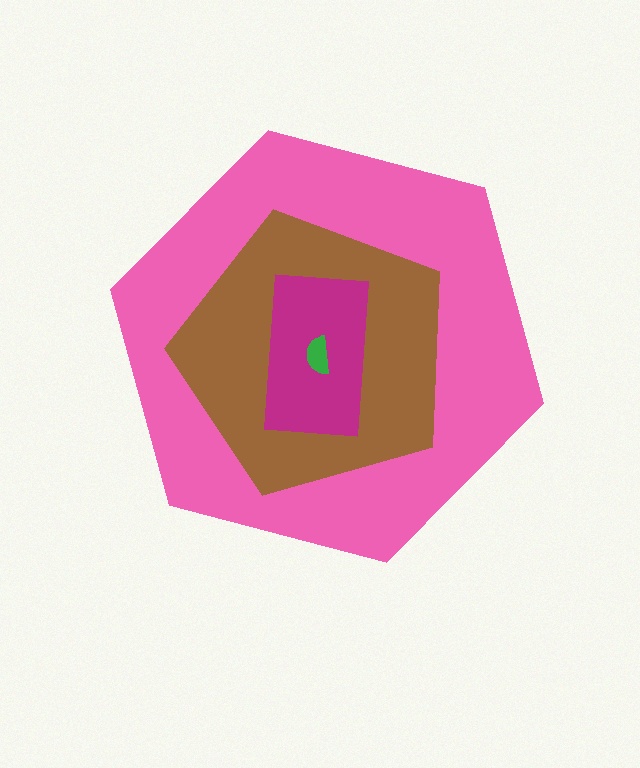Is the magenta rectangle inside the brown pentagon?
Yes.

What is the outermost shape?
The pink hexagon.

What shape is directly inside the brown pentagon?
The magenta rectangle.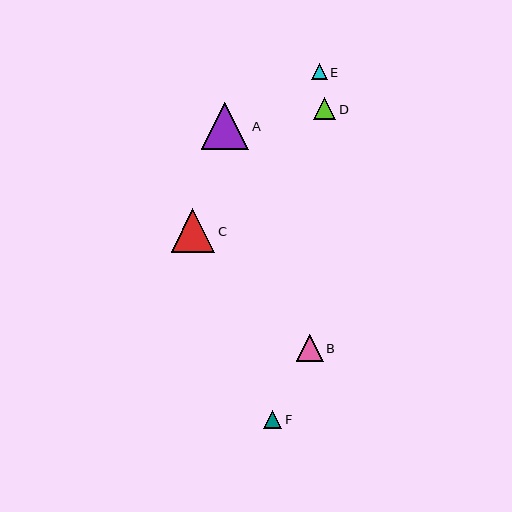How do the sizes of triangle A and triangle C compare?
Triangle A and triangle C are approximately the same size.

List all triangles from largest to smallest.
From largest to smallest: A, C, B, D, F, E.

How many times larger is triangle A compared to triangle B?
Triangle A is approximately 1.8 times the size of triangle B.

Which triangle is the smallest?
Triangle E is the smallest with a size of approximately 16 pixels.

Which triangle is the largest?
Triangle A is the largest with a size of approximately 47 pixels.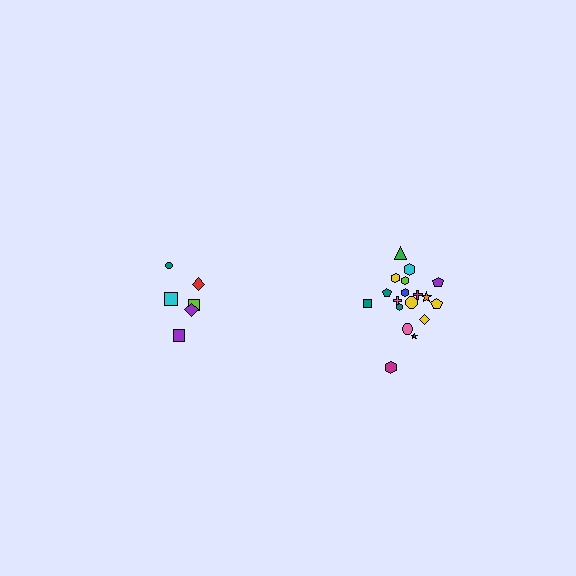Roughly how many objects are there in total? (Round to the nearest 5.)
Roughly 25 objects in total.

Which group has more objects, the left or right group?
The right group.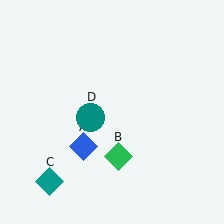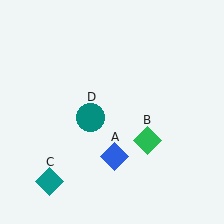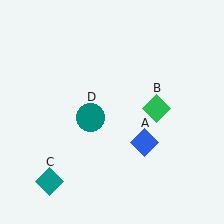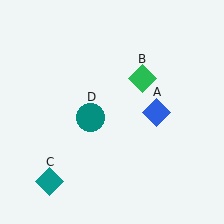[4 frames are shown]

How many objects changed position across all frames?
2 objects changed position: blue diamond (object A), green diamond (object B).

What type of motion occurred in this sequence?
The blue diamond (object A), green diamond (object B) rotated counterclockwise around the center of the scene.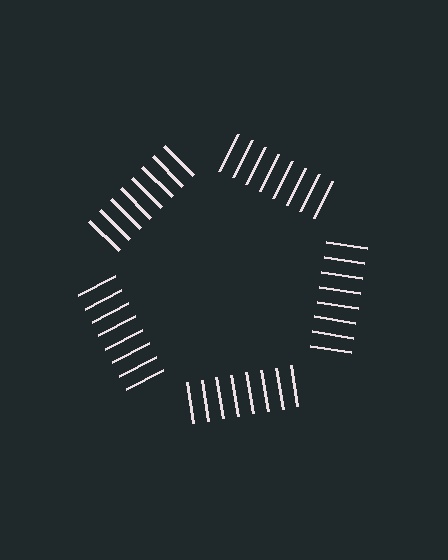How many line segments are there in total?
40 — 8 along each of the 5 edges.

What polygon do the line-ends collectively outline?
An illusory pentagon — the line segments terminate on its edges but no continuous stroke is drawn.